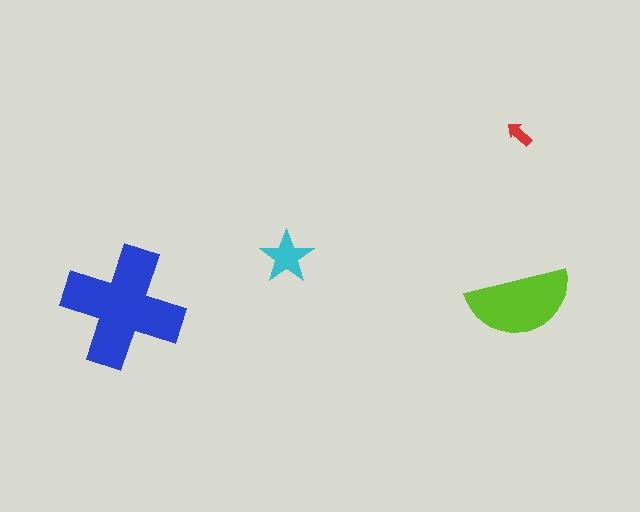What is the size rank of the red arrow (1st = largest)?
4th.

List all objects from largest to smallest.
The blue cross, the lime semicircle, the cyan star, the red arrow.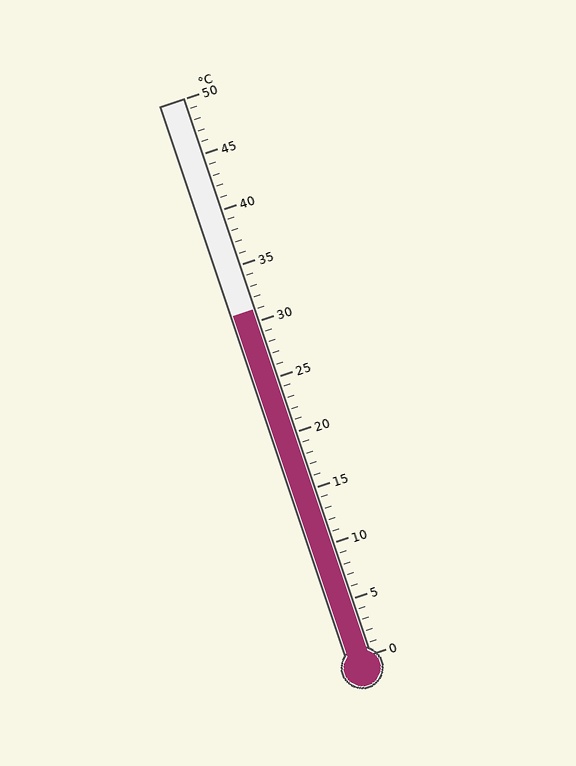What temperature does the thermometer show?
The thermometer shows approximately 31°C.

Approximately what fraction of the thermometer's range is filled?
The thermometer is filled to approximately 60% of its range.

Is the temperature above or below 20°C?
The temperature is above 20°C.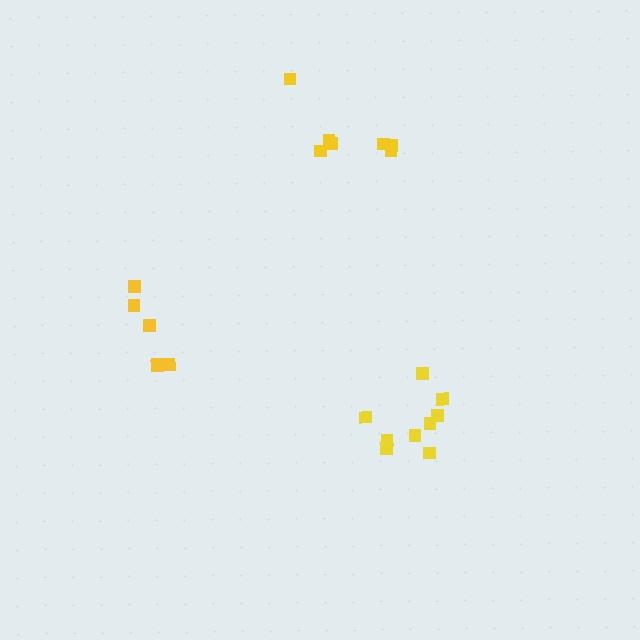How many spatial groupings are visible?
There are 3 spatial groupings.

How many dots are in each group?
Group 1: 7 dots, Group 2: 9 dots, Group 3: 6 dots (22 total).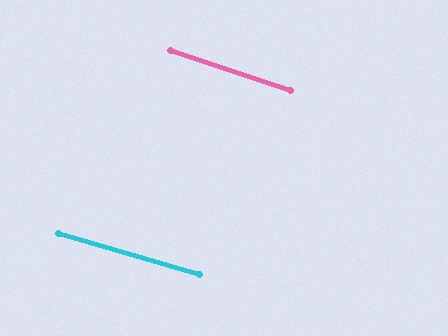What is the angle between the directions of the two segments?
Approximately 2 degrees.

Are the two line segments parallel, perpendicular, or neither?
Parallel — their directions differ by only 1.9°.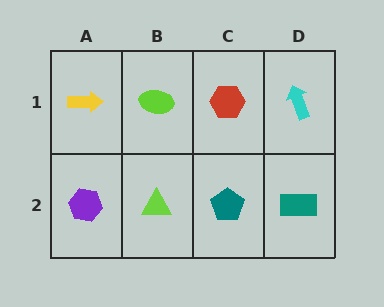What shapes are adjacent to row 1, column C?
A teal pentagon (row 2, column C), a lime ellipse (row 1, column B), a cyan arrow (row 1, column D).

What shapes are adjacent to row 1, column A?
A purple hexagon (row 2, column A), a lime ellipse (row 1, column B).